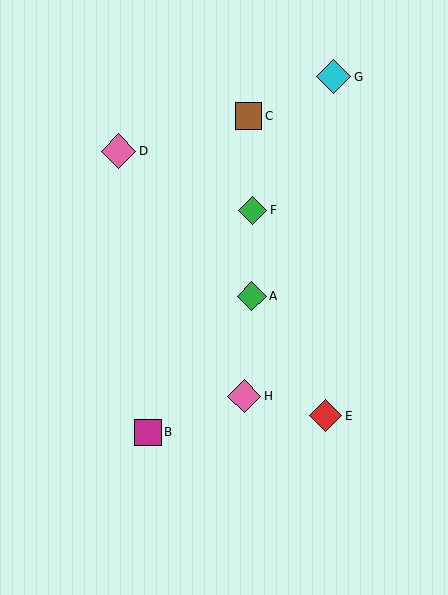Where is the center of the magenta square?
The center of the magenta square is at (148, 432).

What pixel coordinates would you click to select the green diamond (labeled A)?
Click at (252, 296) to select the green diamond A.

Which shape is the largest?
The pink diamond (labeled D) is the largest.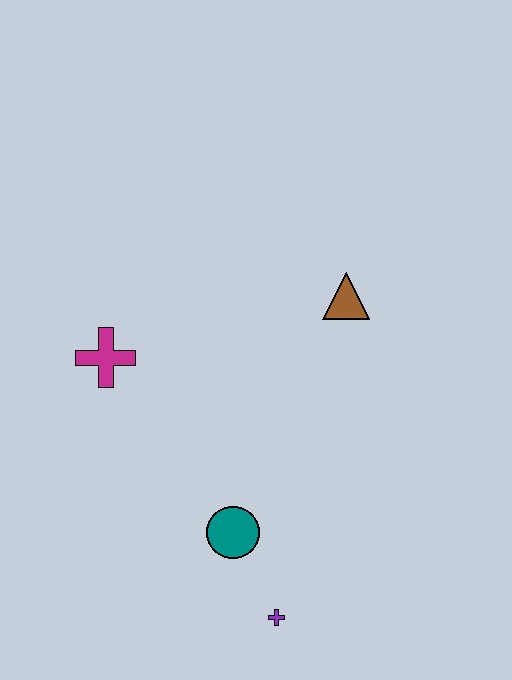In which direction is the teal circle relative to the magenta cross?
The teal circle is below the magenta cross.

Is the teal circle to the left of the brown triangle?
Yes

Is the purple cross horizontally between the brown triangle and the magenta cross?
Yes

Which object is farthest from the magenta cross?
The purple cross is farthest from the magenta cross.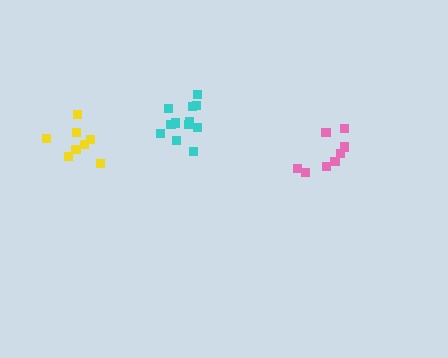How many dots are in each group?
Group 1: 8 dots, Group 2: 12 dots, Group 3: 8 dots (28 total).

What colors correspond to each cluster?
The clusters are colored: yellow, cyan, pink.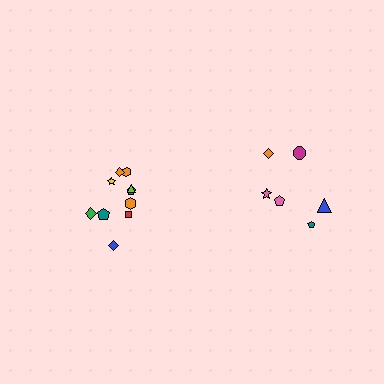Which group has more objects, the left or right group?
The left group.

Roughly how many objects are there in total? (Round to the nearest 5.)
Roughly 15 objects in total.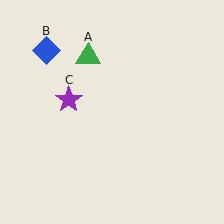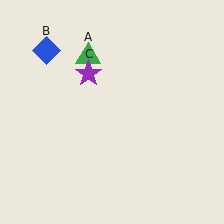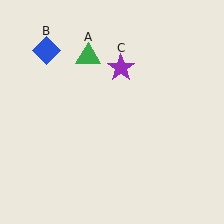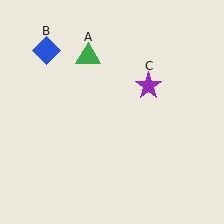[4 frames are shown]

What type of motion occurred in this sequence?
The purple star (object C) rotated clockwise around the center of the scene.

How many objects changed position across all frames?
1 object changed position: purple star (object C).